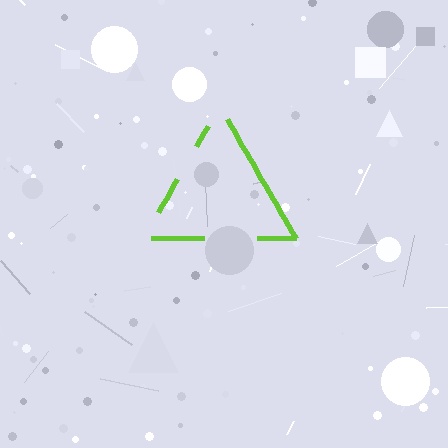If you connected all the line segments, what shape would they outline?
They would outline a triangle.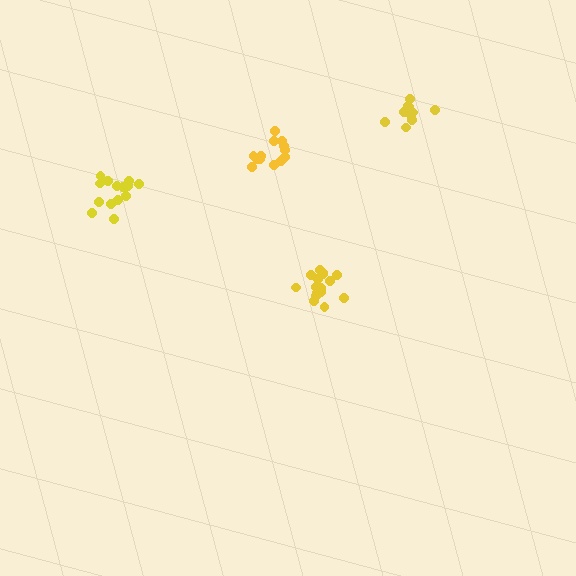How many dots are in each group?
Group 1: 15 dots, Group 2: 17 dots, Group 3: 13 dots, Group 4: 12 dots (57 total).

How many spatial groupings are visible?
There are 4 spatial groupings.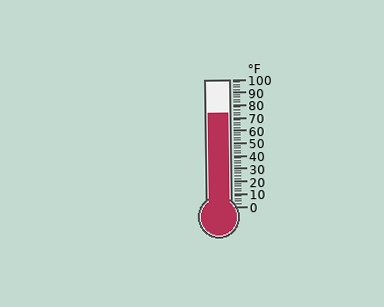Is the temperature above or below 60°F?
The temperature is above 60°F.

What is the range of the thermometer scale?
The thermometer scale ranges from 0°F to 100°F.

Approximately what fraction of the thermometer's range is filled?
The thermometer is filled to approximately 75% of its range.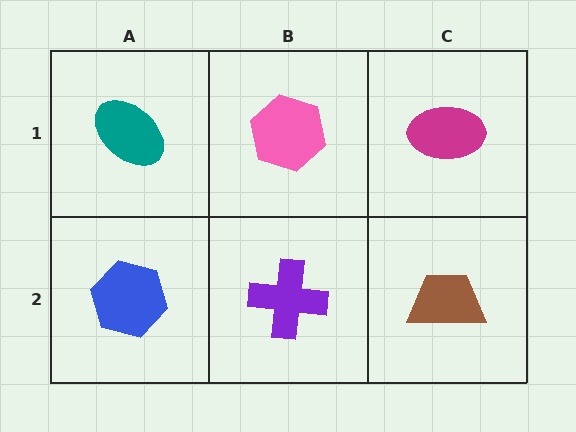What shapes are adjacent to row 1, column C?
A brown trapezoid (row 2, column C), a pink hexagon (row 1, column B).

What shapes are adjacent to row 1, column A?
A blue hexagon (row 2, column A), a pink hexagon (row 1, column B).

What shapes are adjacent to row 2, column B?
A pink hexagon (row 1, column B), a blue hexagon (row 2, column A), a brown trapezoid (row 2, column C).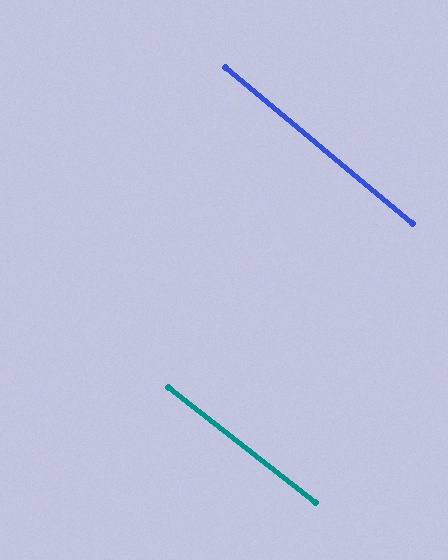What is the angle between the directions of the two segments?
Approximately 2 degrees.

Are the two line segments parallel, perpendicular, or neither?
Parallel — their directions differ by only 1.8°.